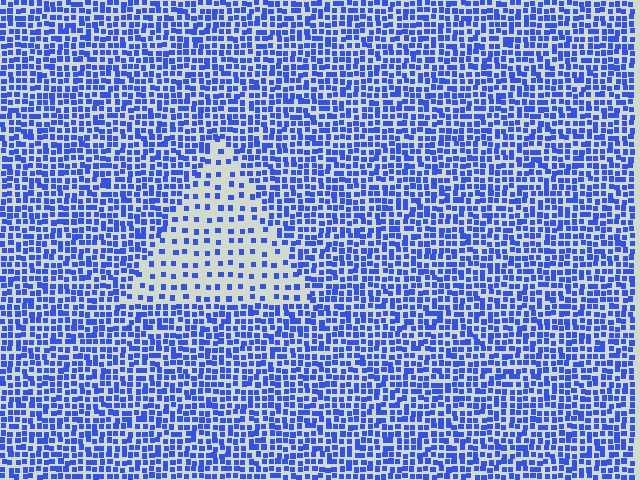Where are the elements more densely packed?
The elements are more densely packed outside the triangle boundary.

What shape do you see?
I see a triangle.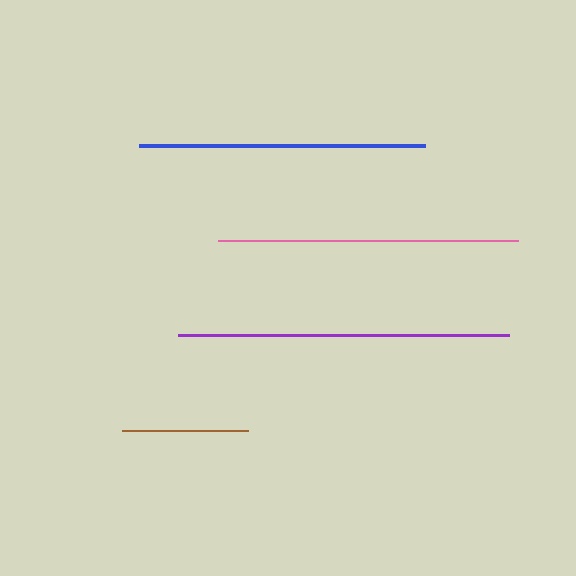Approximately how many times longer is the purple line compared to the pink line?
The purple line is approximately 1.1 times the length of the pink line.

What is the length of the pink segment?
The pink segment is approximately 299 pixels long.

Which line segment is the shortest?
The brown line is the shortest at approximately 125 pixels.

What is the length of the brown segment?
The brown segment is approximately 125 pixels long.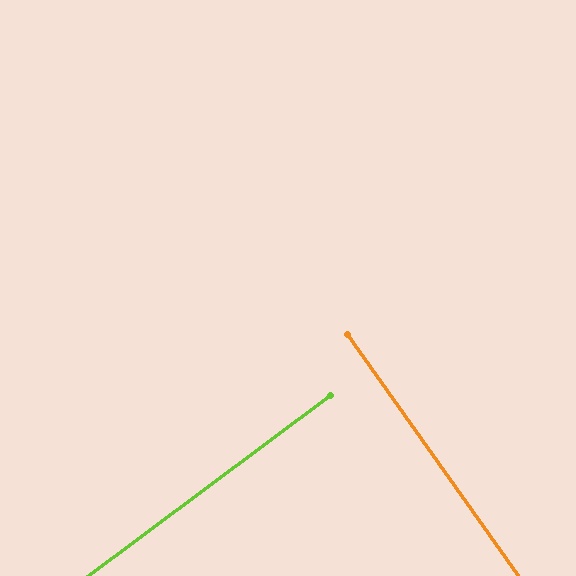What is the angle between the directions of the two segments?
Approximately 89 degrees.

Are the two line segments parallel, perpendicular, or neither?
Perpendicular — they meet at approximately 89°.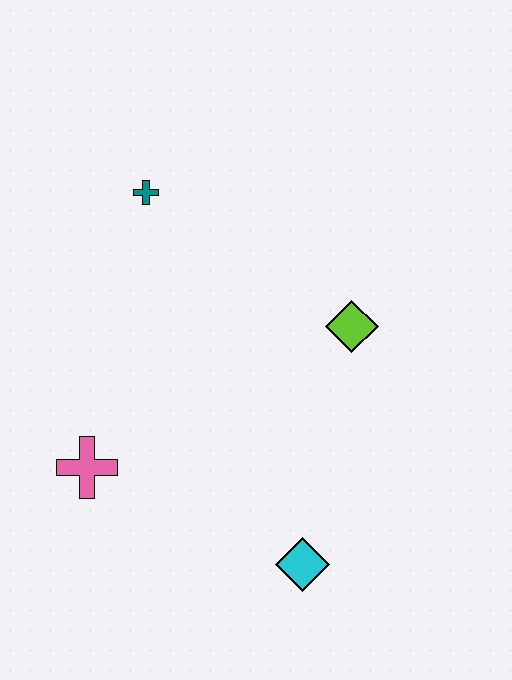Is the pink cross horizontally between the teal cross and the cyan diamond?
No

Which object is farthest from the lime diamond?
The pink cross is farthest from the lime diamond.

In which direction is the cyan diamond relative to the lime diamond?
The cyan diamond is below the lime diamond.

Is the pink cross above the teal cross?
No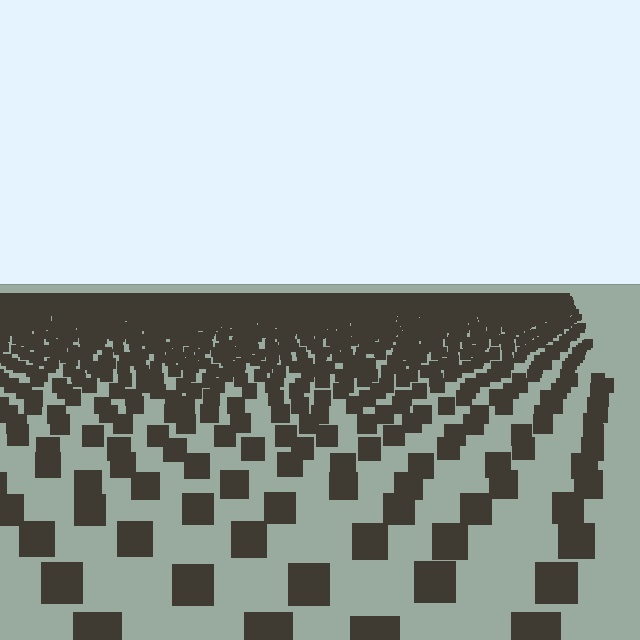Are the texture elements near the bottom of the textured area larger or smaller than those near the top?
Larger. Near the bottom, elements are closer to the viewer and appear at a bigger on-screen size.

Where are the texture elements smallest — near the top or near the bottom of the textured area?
Near the top.